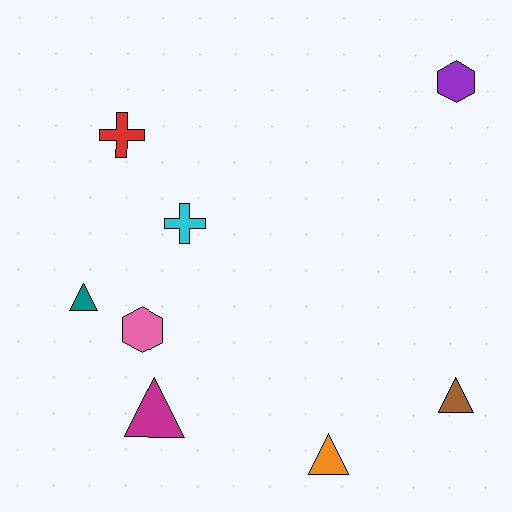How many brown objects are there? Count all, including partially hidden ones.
There is 1 brown object.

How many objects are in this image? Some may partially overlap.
There are 8 objects.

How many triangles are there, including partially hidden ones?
There are 4 triangles.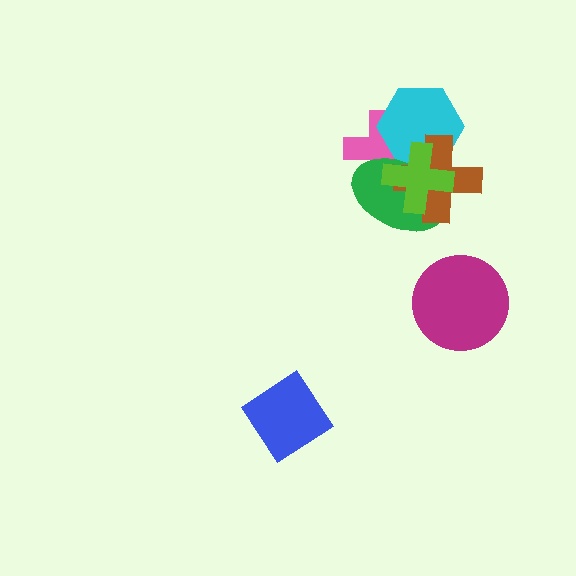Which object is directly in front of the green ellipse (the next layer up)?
The brown cross is directly in front of the green ellipse.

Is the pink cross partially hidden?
Yes, it is partially covered by another shape.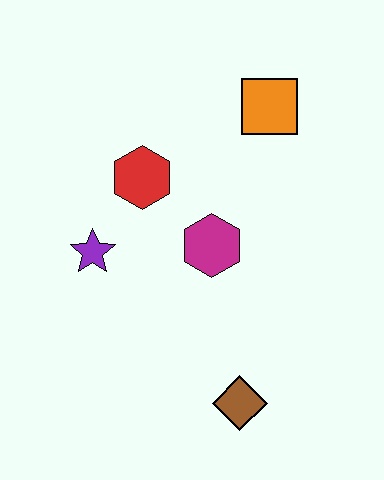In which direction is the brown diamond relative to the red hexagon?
The brown diamond is below the red hexagon.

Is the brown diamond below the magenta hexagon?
Yes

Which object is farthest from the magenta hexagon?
The brown diamond is farthest from the magenta hexagon.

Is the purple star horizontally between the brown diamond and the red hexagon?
No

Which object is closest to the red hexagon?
The purple star is closest to the red hexagon.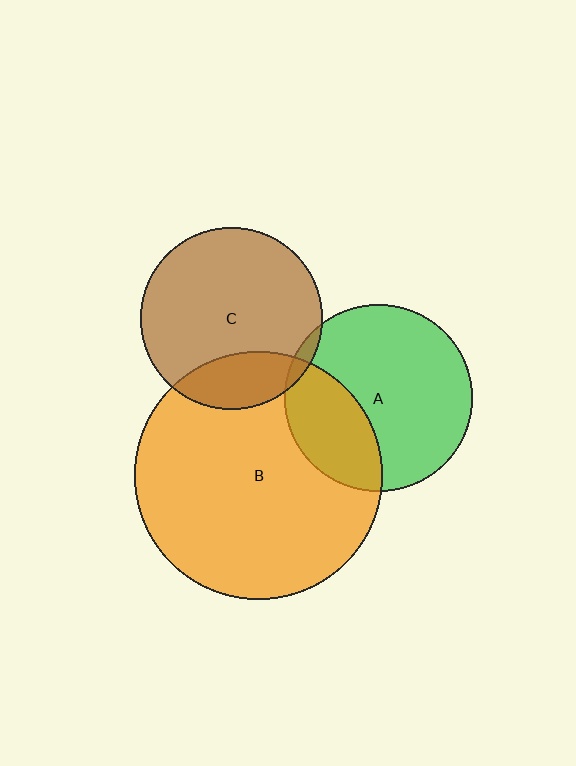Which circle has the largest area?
Circle B (orange).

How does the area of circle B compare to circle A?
Approximately 1.7 times.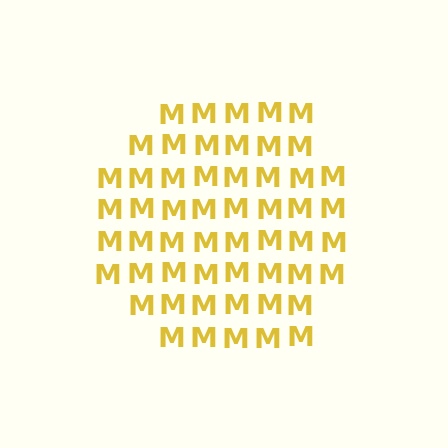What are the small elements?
The small elements are letter M's.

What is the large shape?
The large shape is a hexagon.